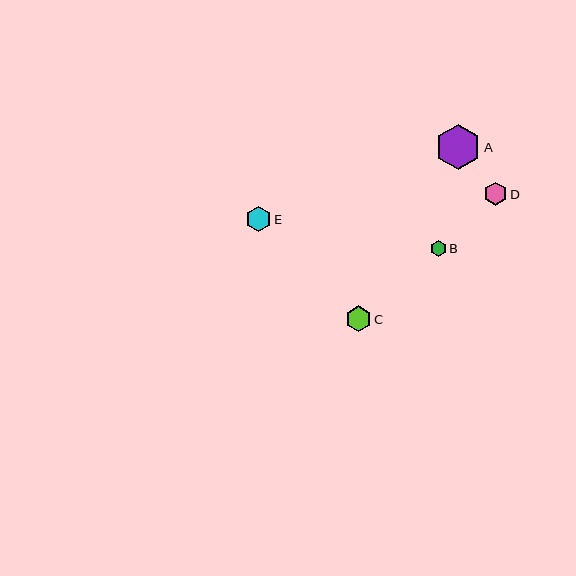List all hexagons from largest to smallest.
From largest to smallest: A, C, E, D, B.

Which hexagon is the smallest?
Hexagon B is the smallest with a size of approximately 16 pixels.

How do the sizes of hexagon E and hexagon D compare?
Hexagon E and hexagon D are approximately the same size.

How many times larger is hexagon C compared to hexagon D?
Hexagon C is approximately 1.1 times the size of hexagon D.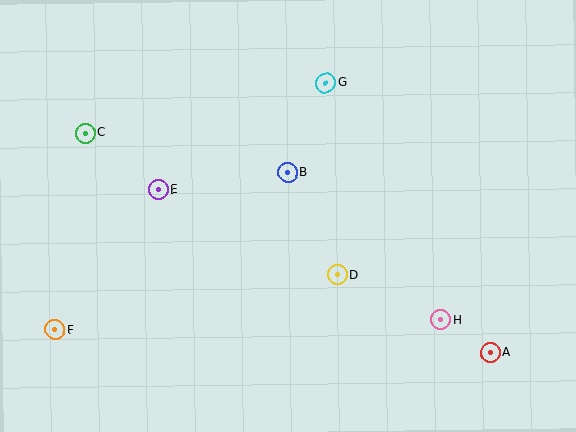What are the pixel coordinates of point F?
Point F is at (55, 330).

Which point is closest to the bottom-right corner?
Point A is closest to the bottom-right corner.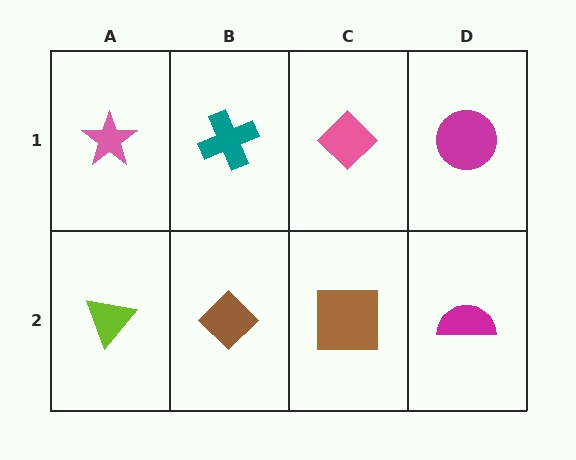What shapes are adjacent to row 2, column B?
A teal cross (row 1, column B), a lime triangle (row 2, column A), a brown square (row 2, column C).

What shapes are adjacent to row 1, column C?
A brown square (row 2, column C), a teal cross (row 1, column B), a magenta circle (row 1, column D).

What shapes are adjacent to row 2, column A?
A pink star (row 1, column A), a brown diamond (row 2, column B).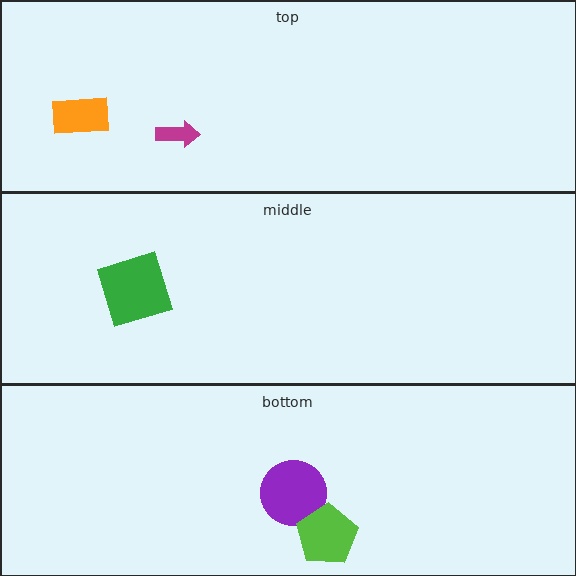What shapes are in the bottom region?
The purple circle, the lime pentagon.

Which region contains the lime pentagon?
The bottom region.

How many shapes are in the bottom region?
2.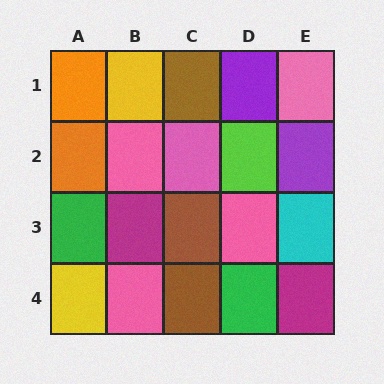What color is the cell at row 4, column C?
Brown.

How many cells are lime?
1 cell is lime.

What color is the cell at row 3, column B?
Magenta.